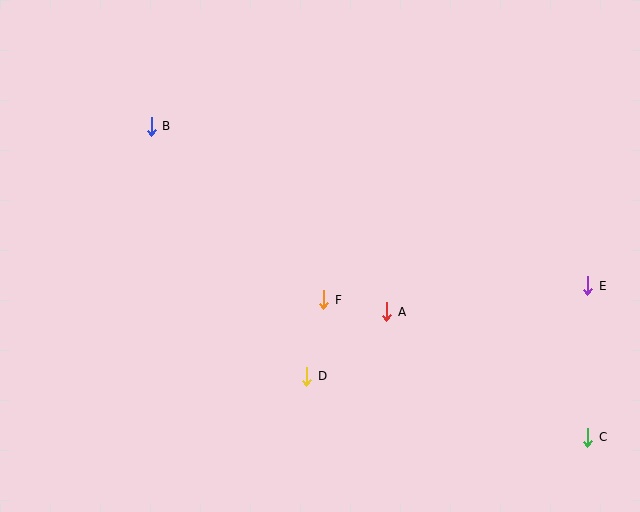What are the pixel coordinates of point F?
Point F is at (324, 300).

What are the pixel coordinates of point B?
Point B is at (151, 126).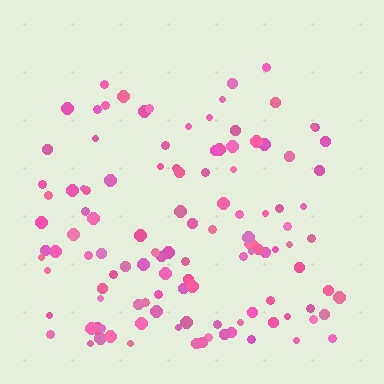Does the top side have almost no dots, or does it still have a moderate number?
Still a moderate number, just noticeably fewer than the bottom.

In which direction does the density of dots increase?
From top to bottom, with the bottom side densest.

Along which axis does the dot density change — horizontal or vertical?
Vertical.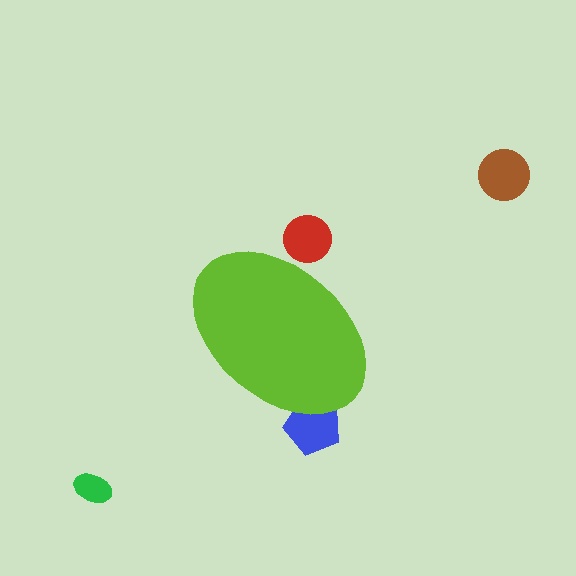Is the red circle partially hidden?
Yes, the red circle is partially hidden behind the lime ellipse.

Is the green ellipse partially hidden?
No, the green ellipse is fully visible.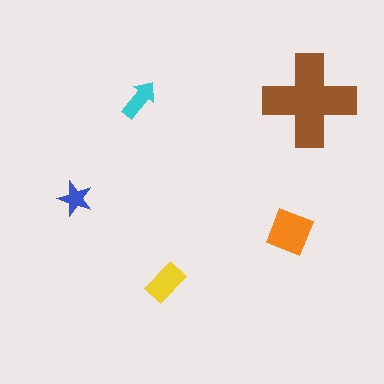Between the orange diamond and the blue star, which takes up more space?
The orange diamond.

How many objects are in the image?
There are 5 objects in the image.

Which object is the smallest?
The blue star.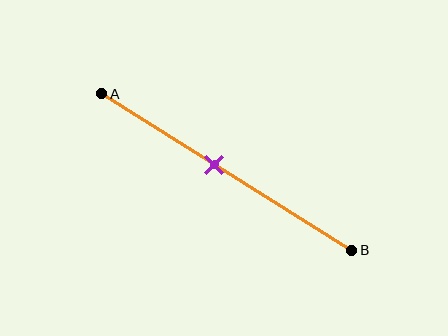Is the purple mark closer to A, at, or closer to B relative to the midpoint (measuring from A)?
The purple mark is closer to point A than the midpoint of segment AB.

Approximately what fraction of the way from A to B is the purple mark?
The purple mark is approximately 45% of the way from A to B.